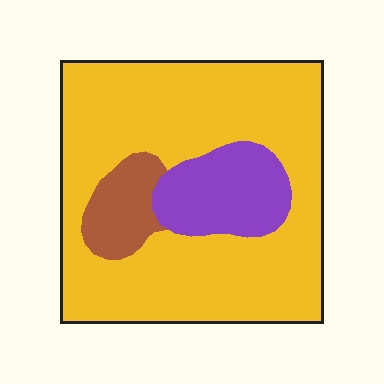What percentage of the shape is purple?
Purple covers around 15% of the shape.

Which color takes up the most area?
Yellow, at roughly 75%.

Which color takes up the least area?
Brown, at roughly 10%.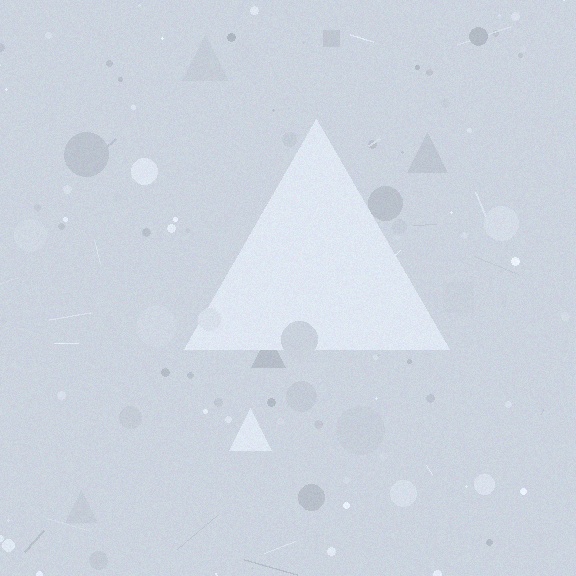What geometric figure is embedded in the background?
A triangle is embedded in the background.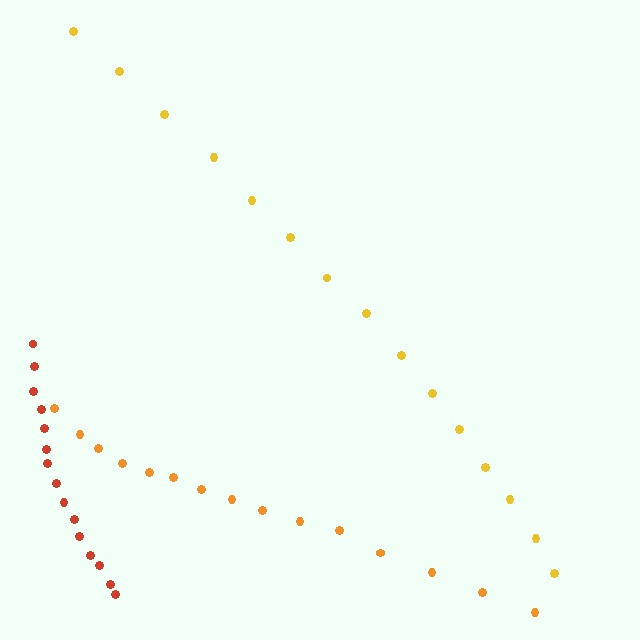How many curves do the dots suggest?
There are 3 distinct paths.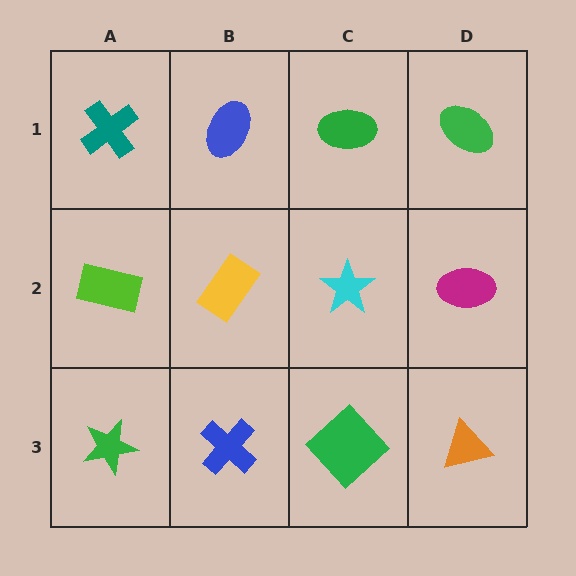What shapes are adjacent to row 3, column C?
A cyan star (row 2, column C), a blue cross (row 3, column B), an orange triangle (row 3, column D).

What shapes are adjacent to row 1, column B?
A yellow rectangle (row 2, column B), a teal cross (row 1, column A), a green ellipse (row 1, column C).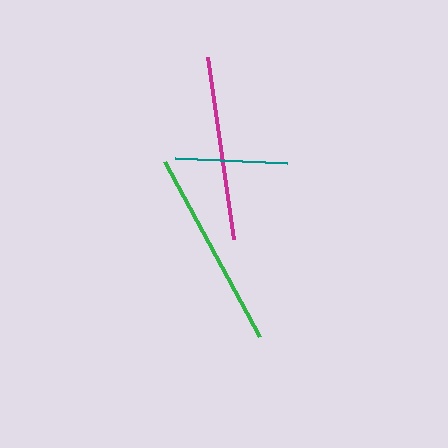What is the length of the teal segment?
The teal segment is approximately 112 pixels long.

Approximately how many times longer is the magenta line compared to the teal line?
The magenta line is approximately 1.6 times the length of the teal line.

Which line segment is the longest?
The green line is the longest at approximately 199 pixels.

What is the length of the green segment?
The green segment is approximately 199 pixels long.